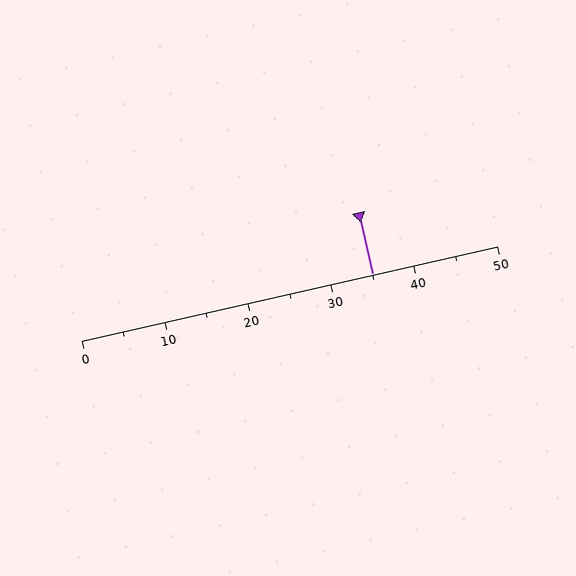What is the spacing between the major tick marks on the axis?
The major ticks are spaced 10 apart.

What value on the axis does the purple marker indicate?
The marker indicates approximately 35.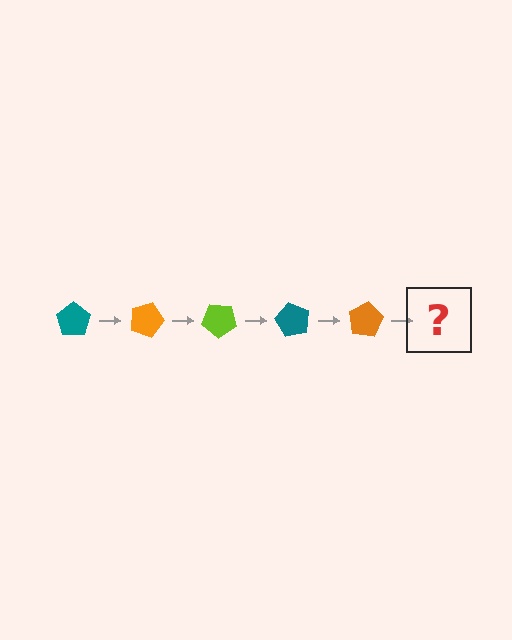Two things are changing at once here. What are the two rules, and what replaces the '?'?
The two rules are that it rotates 20 degrees each step and the color cycles through teal, orange, and lime. The '?' should be a lime pentagon, rotated 100 degrees from the start.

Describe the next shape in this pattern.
It should be a lime pentagon, rotated 100 degrees from the start.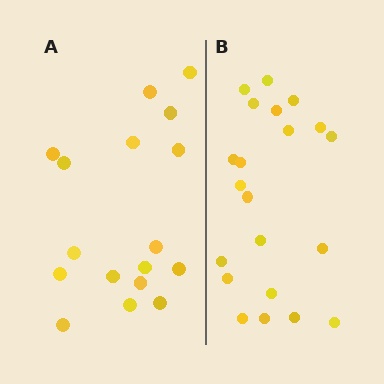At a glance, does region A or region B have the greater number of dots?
Region B (the right region) has more dots.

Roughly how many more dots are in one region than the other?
Region B has about 4 more dots than region A.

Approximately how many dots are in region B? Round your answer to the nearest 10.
About 20 dots. (The exact count is 21, which rounds to 20.)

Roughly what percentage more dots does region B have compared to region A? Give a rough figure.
About 25% more.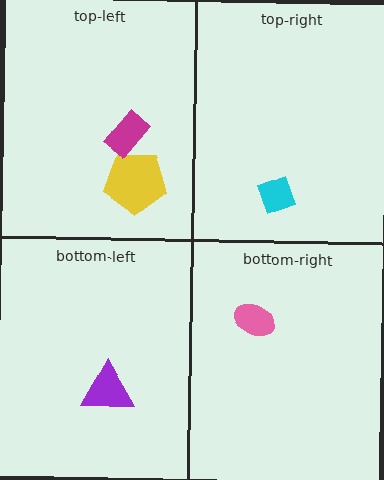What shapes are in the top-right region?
The cyan diamond.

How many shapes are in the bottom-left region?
1.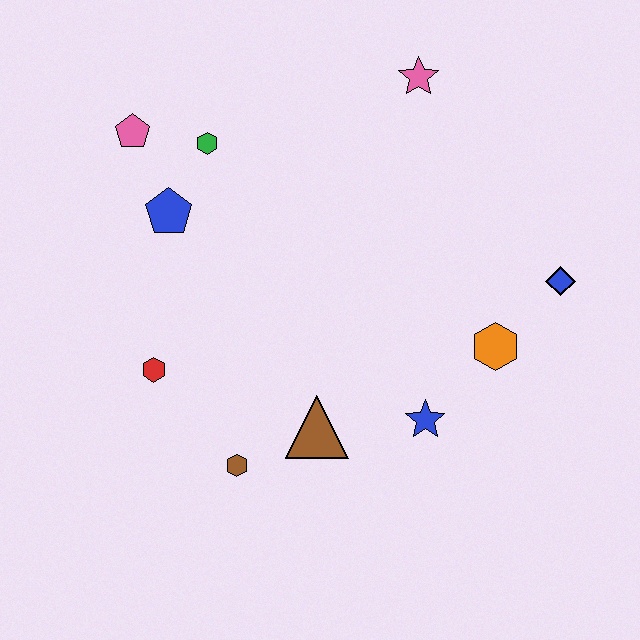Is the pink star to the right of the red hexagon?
Yes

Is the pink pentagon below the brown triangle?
No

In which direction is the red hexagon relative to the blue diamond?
The red hexagon is to the left of the blue diamond.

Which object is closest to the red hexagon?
The brown hexagon is closest to the red hexagon.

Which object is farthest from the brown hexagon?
The pink star is farthest from the brown hexagon.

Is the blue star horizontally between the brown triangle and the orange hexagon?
Yes